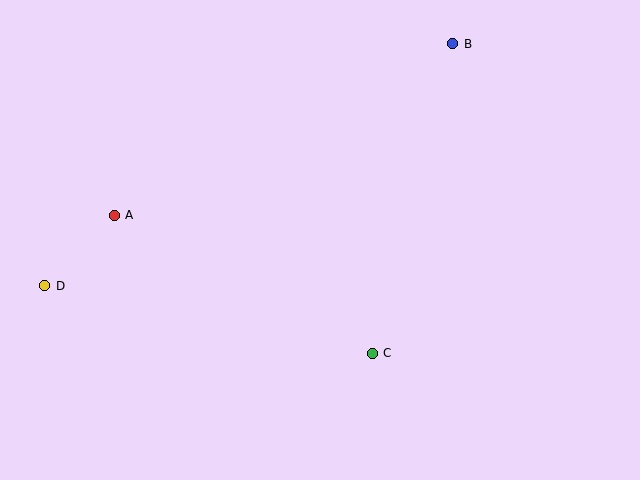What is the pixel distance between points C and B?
The distance between C and B is 320 pixels.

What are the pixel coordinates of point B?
Point B is at (453, 44).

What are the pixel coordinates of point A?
Point A is at (114, 215).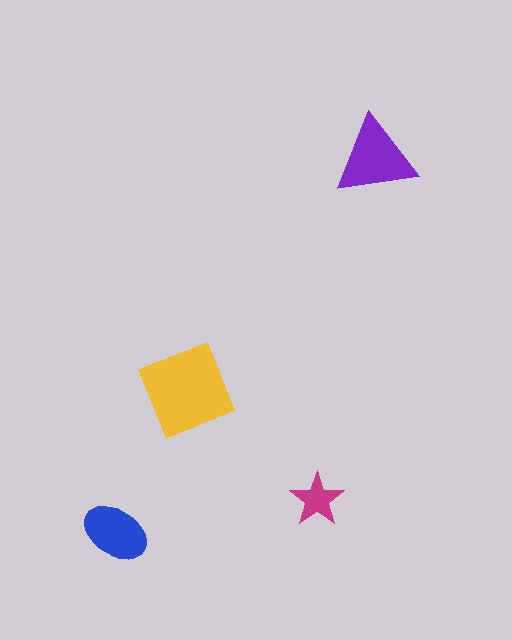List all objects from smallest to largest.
The magenta star, the blue ellipse, the purple triangle, the yellow square.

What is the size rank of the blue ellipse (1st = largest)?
3rd.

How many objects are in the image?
There are 4 objects in the image.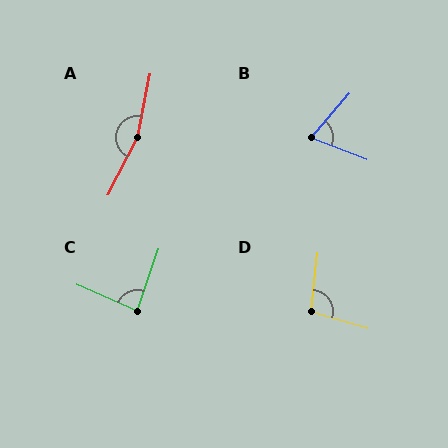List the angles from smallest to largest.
B (70°), C (85°), D (100°), A (164°).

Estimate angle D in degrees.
Approximately 100 degrees.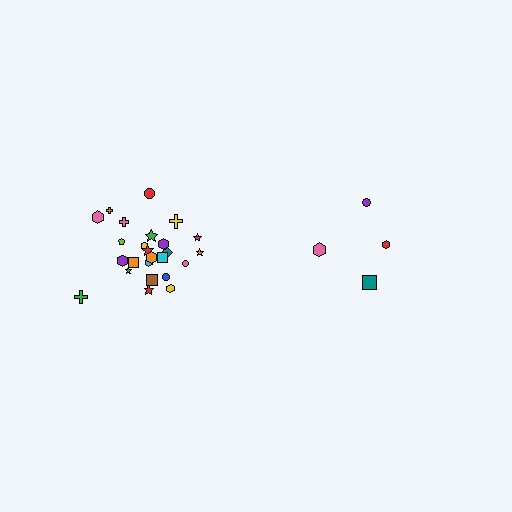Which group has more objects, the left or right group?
The left group.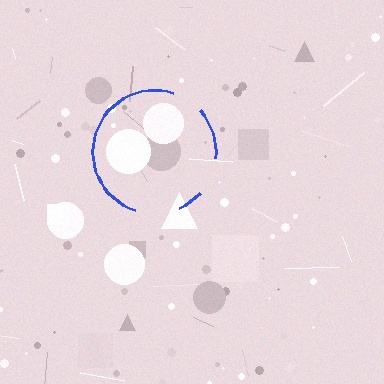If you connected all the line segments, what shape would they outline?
They would outline a circle.